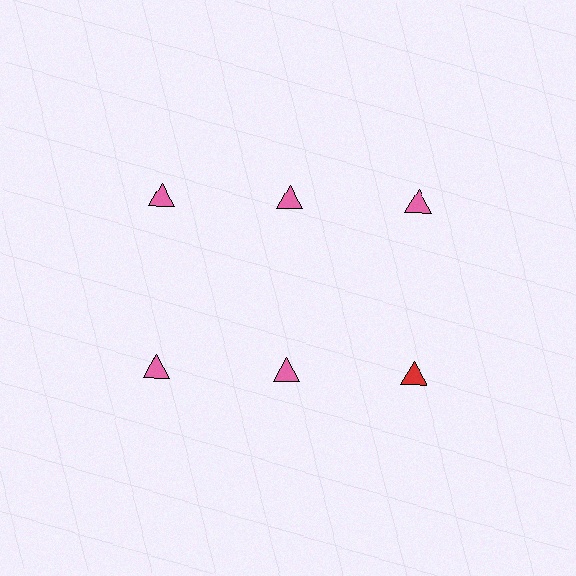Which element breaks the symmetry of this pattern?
The red triangle in the second row, center column breaks the symmetry. All other shapes are pink triangles.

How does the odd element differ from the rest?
It has a different color: red instead of pink.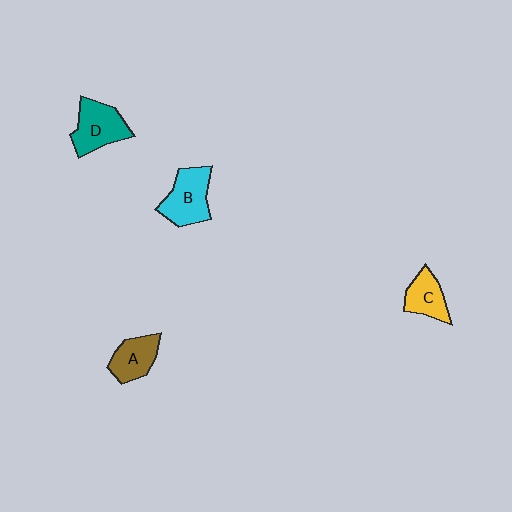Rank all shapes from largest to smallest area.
From largest to smallest: B (cyan), D (teal), A (brown), C (yellow).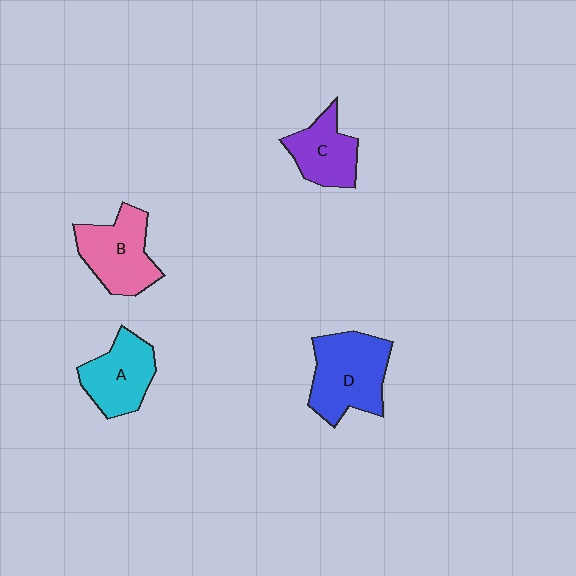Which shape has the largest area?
Shape D (blue).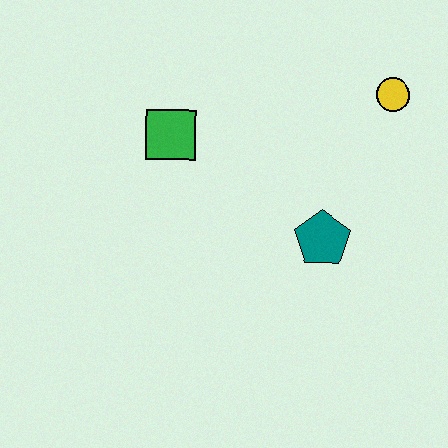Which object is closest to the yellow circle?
The teal pentagon is closest to the yellow circle.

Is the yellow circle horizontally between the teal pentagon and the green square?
No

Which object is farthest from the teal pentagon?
The green square is farthest from the teal pentagon.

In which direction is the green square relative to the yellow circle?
The green square is to the left of the yellow circle.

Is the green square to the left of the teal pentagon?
Yes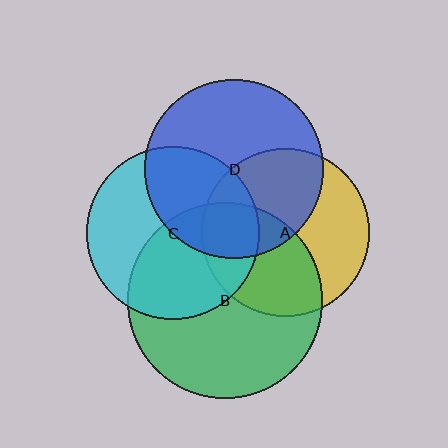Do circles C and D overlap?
Yes.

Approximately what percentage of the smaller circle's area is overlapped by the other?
Approximately 40%.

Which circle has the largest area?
Circle B (green).